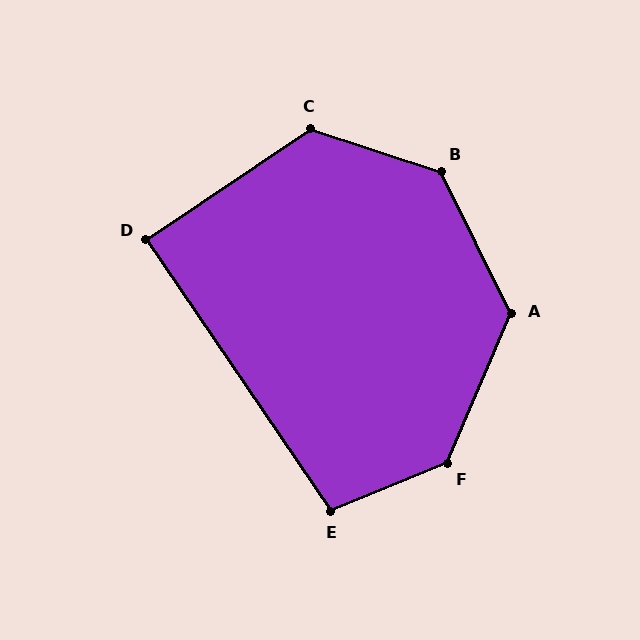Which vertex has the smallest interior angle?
D, at approximately 90 degrees.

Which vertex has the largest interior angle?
F, at approximately 136 degrees.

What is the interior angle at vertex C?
Approximately 128 degrees (obtuse).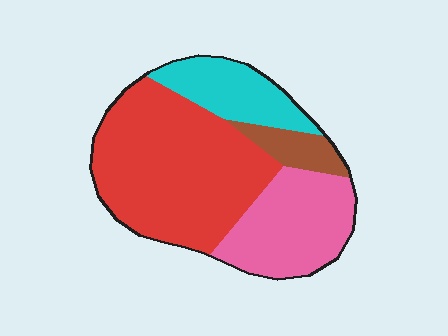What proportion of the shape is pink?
Pink covers 26% of the shape.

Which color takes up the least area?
Brown, at roughly 10%.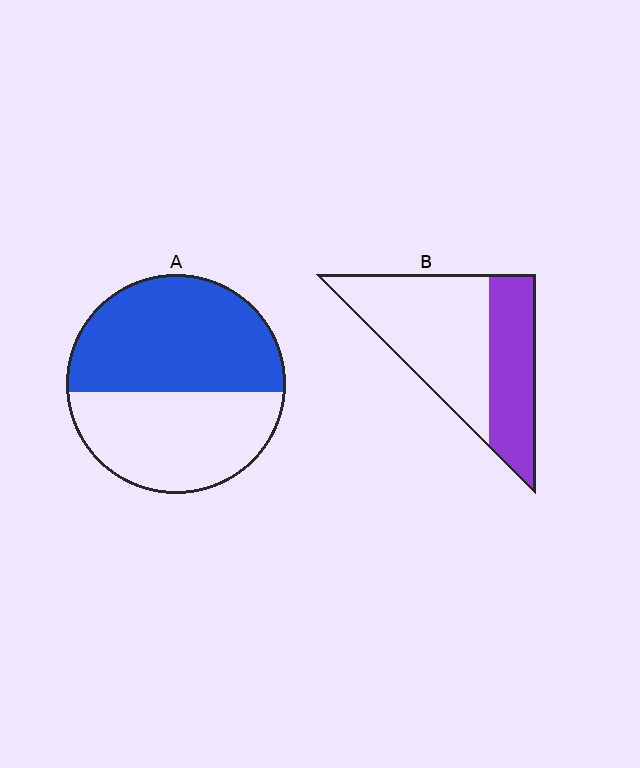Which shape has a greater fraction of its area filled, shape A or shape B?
Shape A.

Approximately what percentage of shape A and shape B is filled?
A is approximately 55% and B is approximately 40%.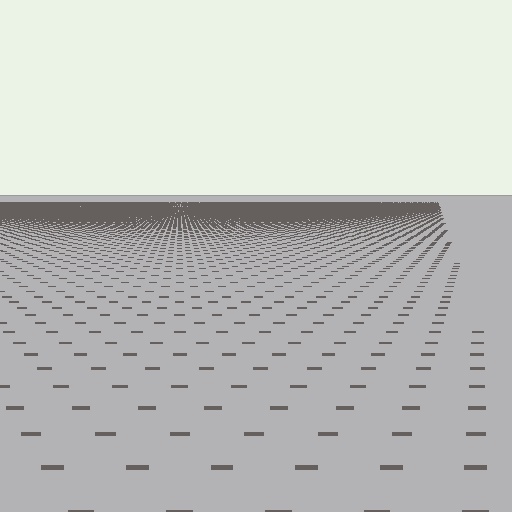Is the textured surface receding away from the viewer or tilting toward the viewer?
The surface is receding away from the viewer. Texture elements get smaller and denser toward the top.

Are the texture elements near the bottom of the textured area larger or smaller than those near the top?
Larger. Near the bottom, elements are closer to the viewer and appear at a bigger on-screen size.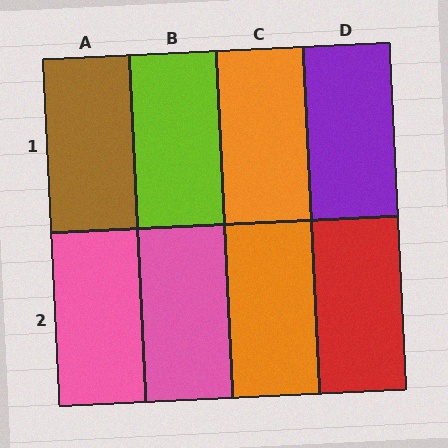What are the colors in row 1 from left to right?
Brown, lime, orange, purple.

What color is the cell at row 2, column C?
Orange.